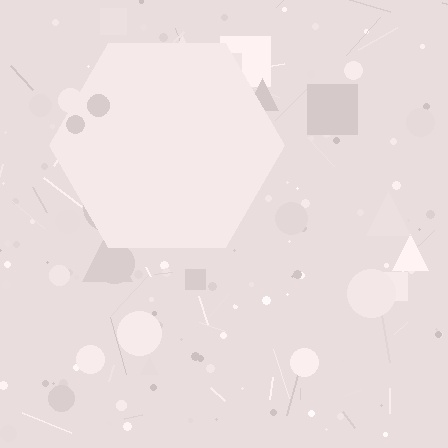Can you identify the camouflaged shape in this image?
The camouflaged shape is a hexagon.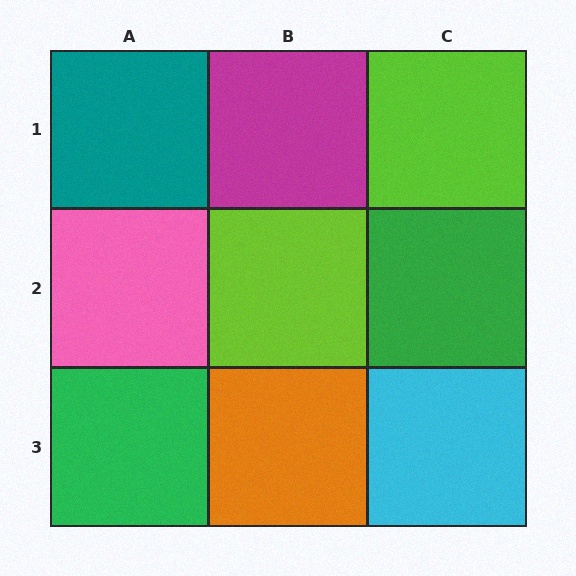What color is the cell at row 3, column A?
Green.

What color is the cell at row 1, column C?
Lime.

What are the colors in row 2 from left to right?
Pink, lime, green.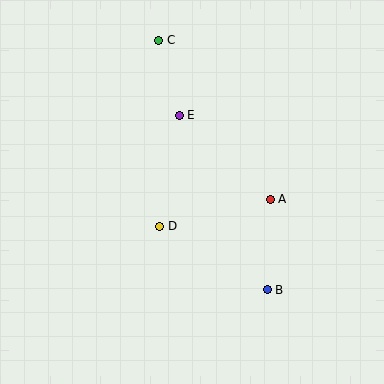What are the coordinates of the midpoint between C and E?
The midpoint between C and E is at (169, 78).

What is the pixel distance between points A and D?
The distance between A and D is 114 pixels.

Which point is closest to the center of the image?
Point D at (160, 226) is closest to the center.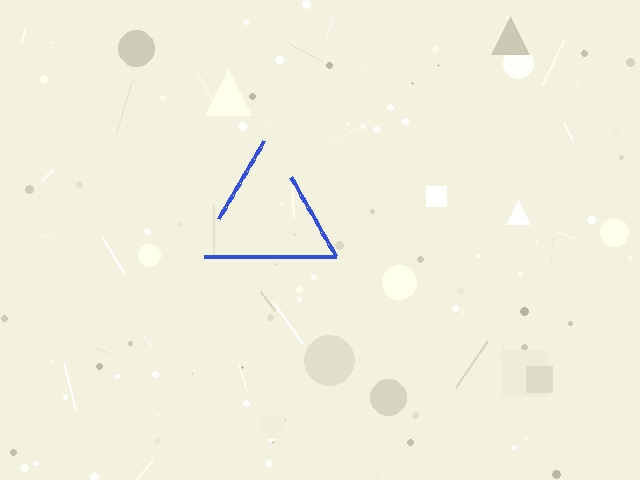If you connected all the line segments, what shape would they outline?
They would outline a triangle.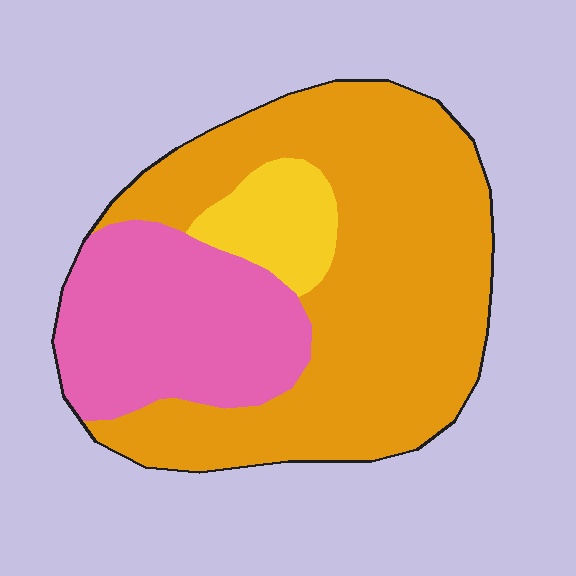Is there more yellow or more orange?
Orange.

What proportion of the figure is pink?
Pink covers roughly 30% of the figure.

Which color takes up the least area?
Yellow, at roughly 10%.